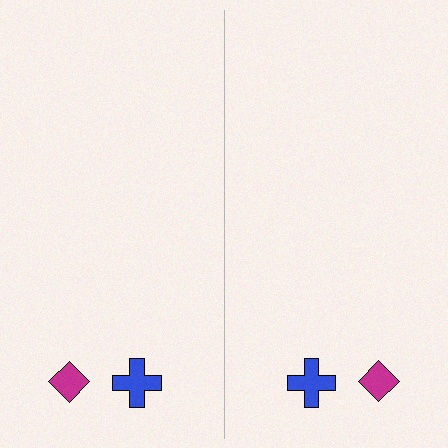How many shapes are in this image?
There are 4 shapes in this image.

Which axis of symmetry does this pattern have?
The pattern has a vertical axis of symmetry running through the center of the image.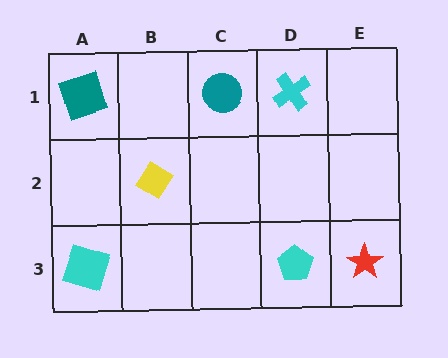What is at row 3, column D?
A cyan pentagon.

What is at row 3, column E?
A red star.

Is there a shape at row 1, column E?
No, that cell is empty.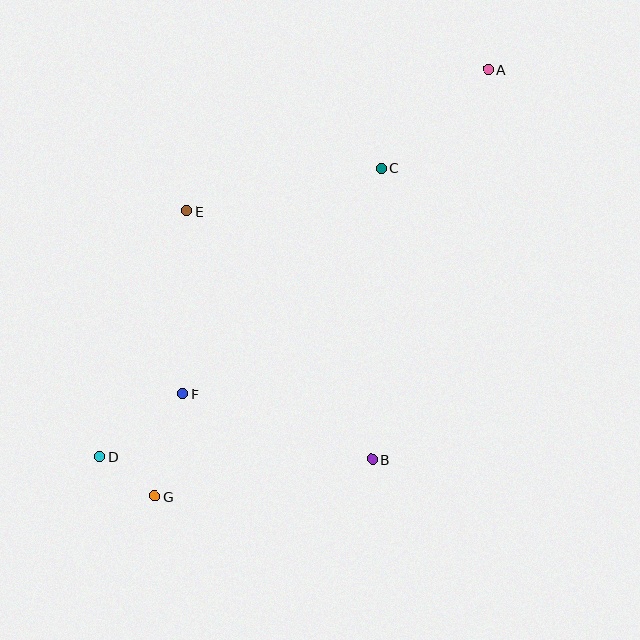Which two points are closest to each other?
Points D and G are closest to each other.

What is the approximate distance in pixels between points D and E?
The distance between D and E is approximately 260 pixels.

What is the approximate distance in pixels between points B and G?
The distance between B and G is approximately 221 pixels.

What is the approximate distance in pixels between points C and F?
The distance between C and F is approximately 301 pixels.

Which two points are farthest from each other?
Points A and D are farthest from each other.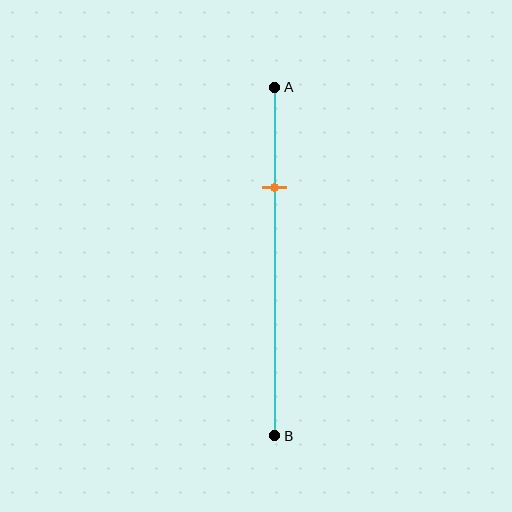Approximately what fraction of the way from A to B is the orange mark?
The orange mark is approximately 30% of the way from A to B.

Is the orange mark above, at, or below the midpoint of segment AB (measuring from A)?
The orange mark is above the midpoint of segment AB.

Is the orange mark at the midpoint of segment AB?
No, the mark is at about 30% from A, not at the 50% midpoint.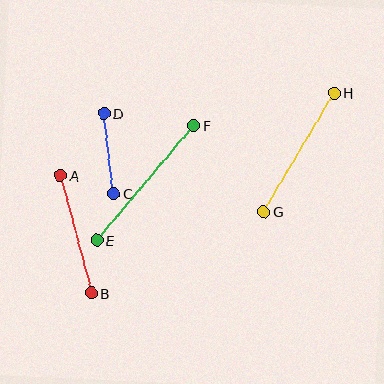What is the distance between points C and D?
The distance is approximately 81 pixels.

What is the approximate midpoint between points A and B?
The midpoint is at approximately (76, 234) pixels.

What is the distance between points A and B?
The distance is approximately 122 pixels.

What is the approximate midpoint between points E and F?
The midpoint is at approximately (145, 183) pixels.